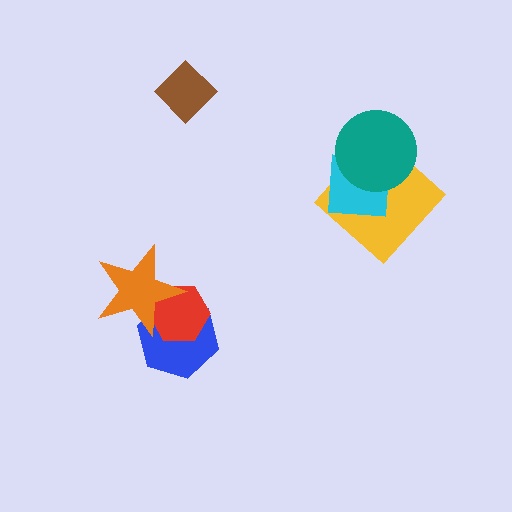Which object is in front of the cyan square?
The teal circle is in front of the cyan square.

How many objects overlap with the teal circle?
2 objects overlap with the teal circle.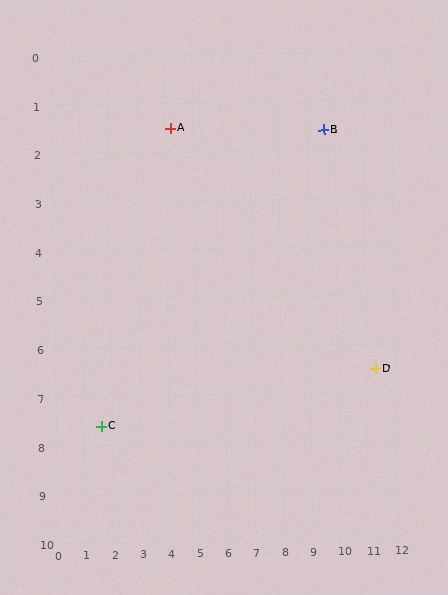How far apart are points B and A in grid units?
Points B and A are about 5.4 grid units apart.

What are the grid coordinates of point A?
Point A is at approximately (4.2, 1.5).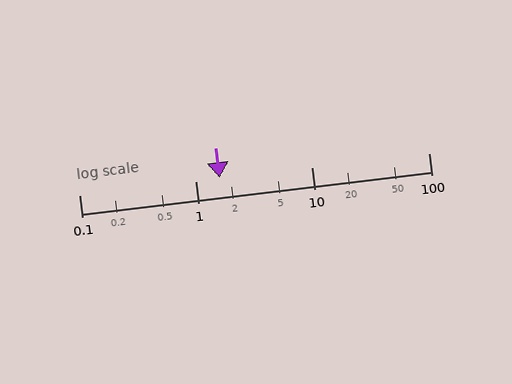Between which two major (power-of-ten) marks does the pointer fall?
The pointer is between 1 and 10.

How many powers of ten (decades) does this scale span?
The scale spans 3 decades, from 0.1 to 100.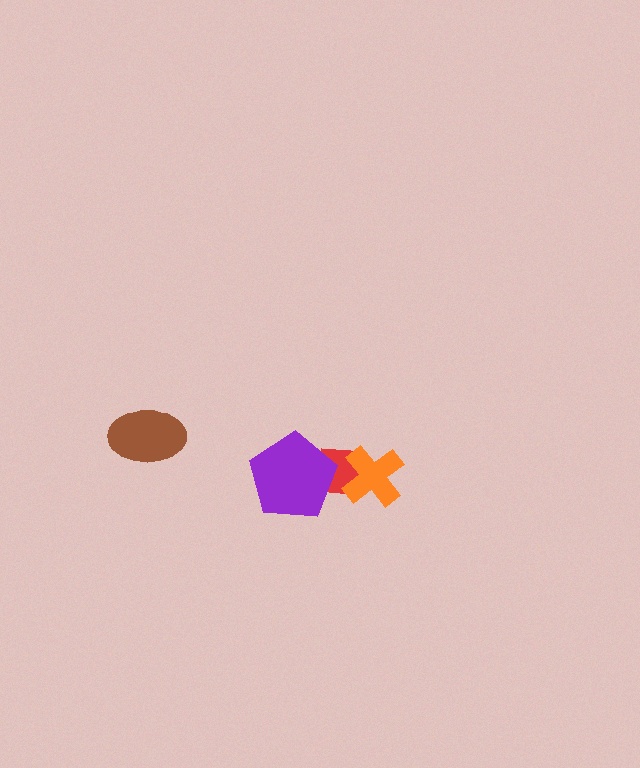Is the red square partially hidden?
Yes, it is partially covered by another shape.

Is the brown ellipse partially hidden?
No, no other shape covers it.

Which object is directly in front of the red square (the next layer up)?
The orange cross is directly in front of the red square.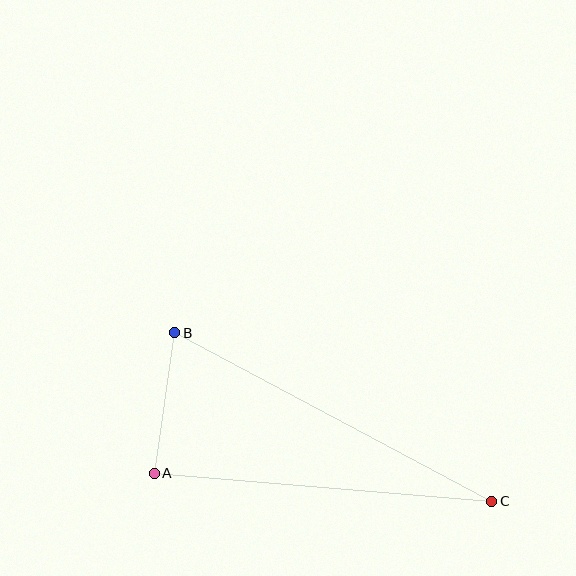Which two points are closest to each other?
Points A and B are closest to each other.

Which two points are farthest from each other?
Points B and C are farthest from each other.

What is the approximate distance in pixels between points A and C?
The distance between A and C is approximately 339 pixels.